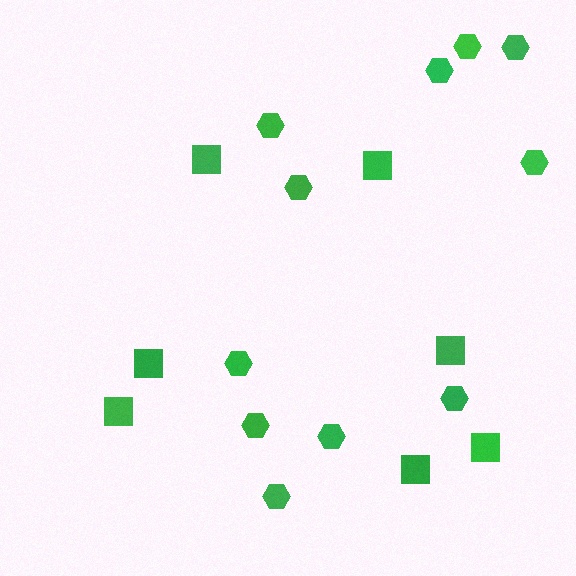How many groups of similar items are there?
There are 2 groups: one group of hexagons (11) and one group of squares (7).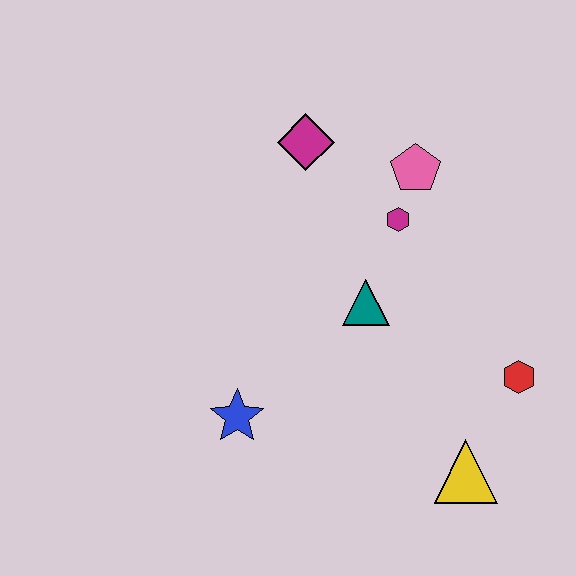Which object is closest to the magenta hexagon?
The pink pentagon is closest to the magenta hexagon.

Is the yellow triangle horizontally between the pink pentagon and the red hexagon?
Yes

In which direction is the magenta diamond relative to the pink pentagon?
The magenta diamond is to the left of the pink pentagon.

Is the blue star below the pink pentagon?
Yes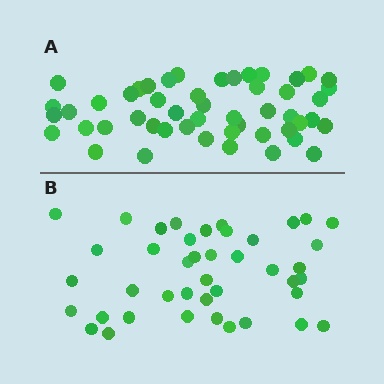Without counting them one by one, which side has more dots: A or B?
Region A (the top region) has more dots.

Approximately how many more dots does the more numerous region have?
Region A has roughly 8 or so more dots than region B.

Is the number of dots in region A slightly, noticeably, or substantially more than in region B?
Region A has only slightly more — the two regions are fairly close. The ratio is roughly 1.2 to 1.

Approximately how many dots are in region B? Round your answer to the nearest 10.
About 40 dots. (The exact count is 42, which rounds to 40.)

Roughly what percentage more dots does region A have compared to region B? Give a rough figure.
About 20% more.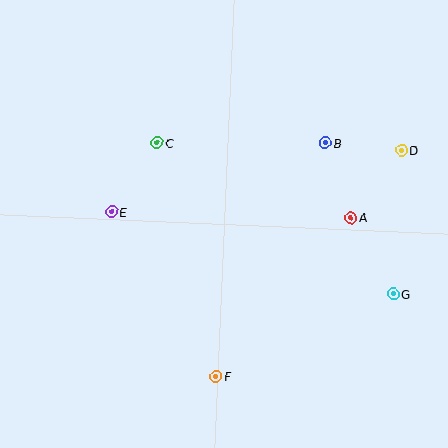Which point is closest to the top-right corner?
Point D is closest to the top-right corner.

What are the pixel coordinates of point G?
Point G is at (394, 294).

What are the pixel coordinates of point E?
Point E is at (112, 212).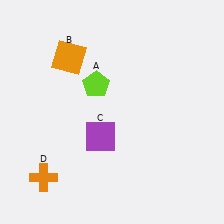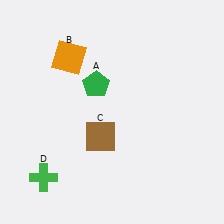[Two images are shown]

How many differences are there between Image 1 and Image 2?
There are 3 differences between the two images.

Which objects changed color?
A changed from lime to green. C changed from purple to brown. D changed from orange to green.